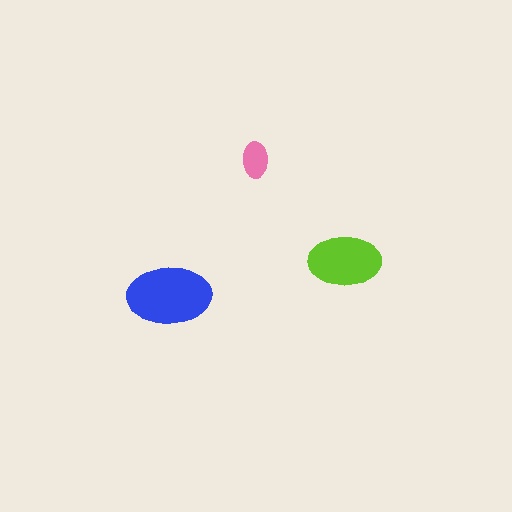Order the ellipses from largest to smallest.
the blue one, the lime one, the pink one.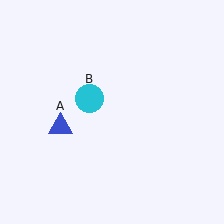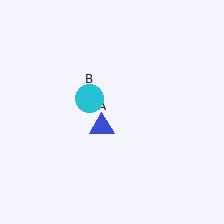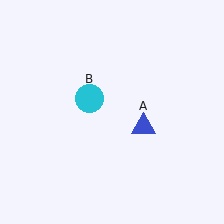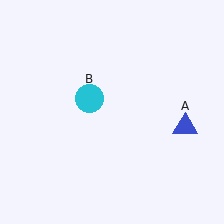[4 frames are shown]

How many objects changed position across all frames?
1 object changed position: blue triangle (object A).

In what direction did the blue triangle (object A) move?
The blue triangle (object A) moved right.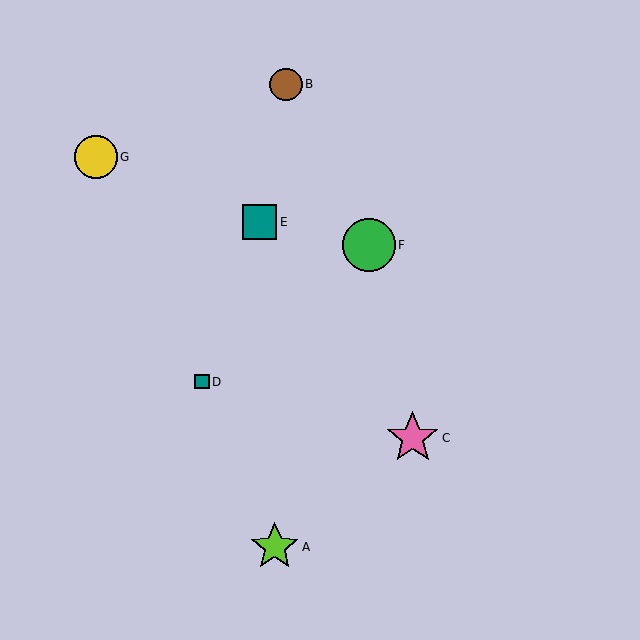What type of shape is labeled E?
Shape E is a teal square.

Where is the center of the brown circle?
The center of the brown circle is at (286, 84).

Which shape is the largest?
The green circle (labeled F) is the largest.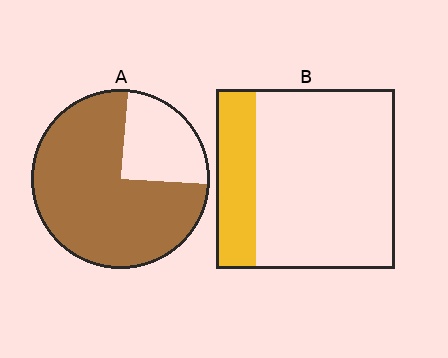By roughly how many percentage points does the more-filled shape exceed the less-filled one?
By roughly 55 percentage points (A over B).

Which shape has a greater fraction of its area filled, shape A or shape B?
Shape A.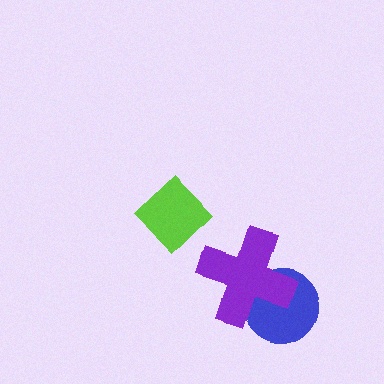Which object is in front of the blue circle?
The purple cross is in front of the blue circle.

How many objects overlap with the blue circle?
1 object overlaps with the blue circle.